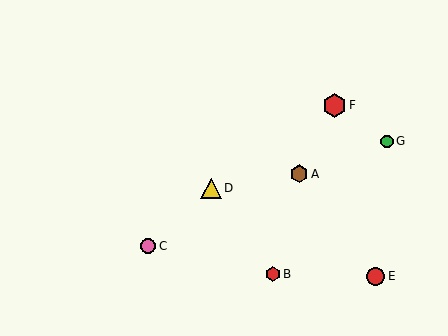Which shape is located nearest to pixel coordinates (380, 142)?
The green circle (labeled G) at (387, 141) is nearest to that location.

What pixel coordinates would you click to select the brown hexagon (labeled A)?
Click at (299, 174) to select the brown hexagon A.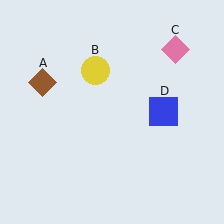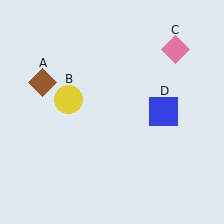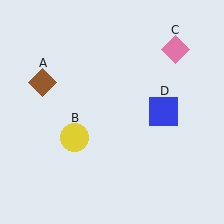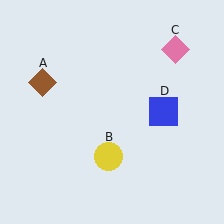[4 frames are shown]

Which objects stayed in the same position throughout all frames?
Brown diamond (object A) and pink diamond (object C) and blue square (object D) remained stationary.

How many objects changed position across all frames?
1 object changed position: yellow circle (object B).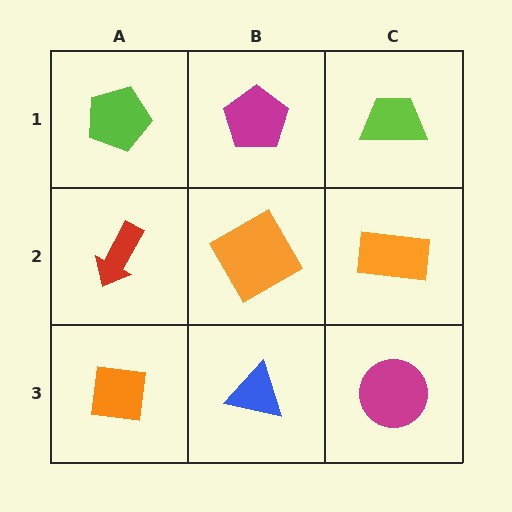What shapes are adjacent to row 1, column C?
An orange rectangle (row 2, column C), a magenta pentagon (row 1, column B).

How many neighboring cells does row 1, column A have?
2.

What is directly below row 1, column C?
An orange rectangle.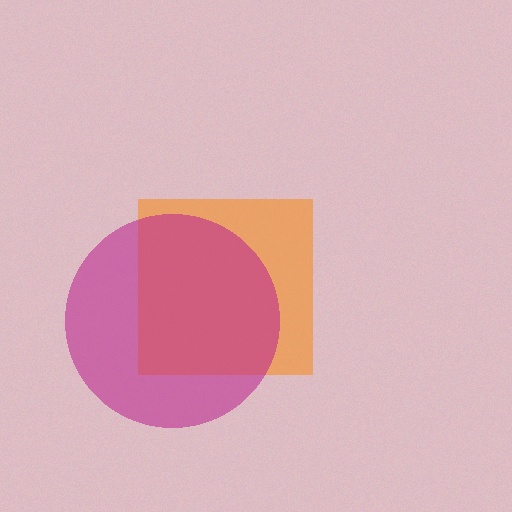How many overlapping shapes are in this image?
There are 2 overlapping shapes in the image.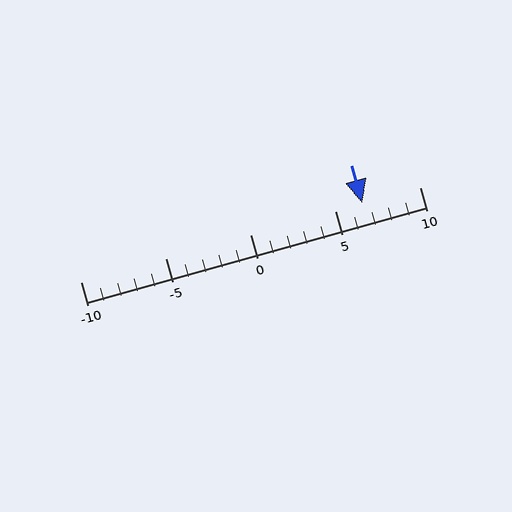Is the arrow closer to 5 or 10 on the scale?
The arrow is closer to 5.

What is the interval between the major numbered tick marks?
The major tick marks are spaced 5 units apart.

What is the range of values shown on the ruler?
The ruler shows values from -10 to 10.